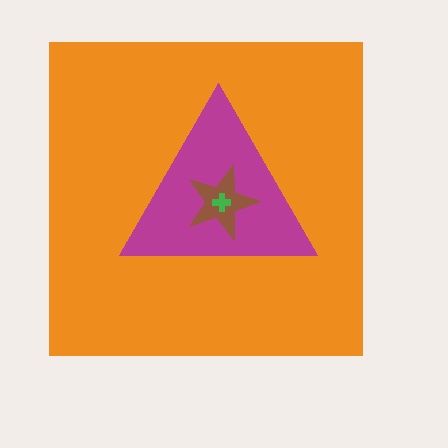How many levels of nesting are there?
4.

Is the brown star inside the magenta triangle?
Yes.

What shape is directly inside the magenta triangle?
The brown star.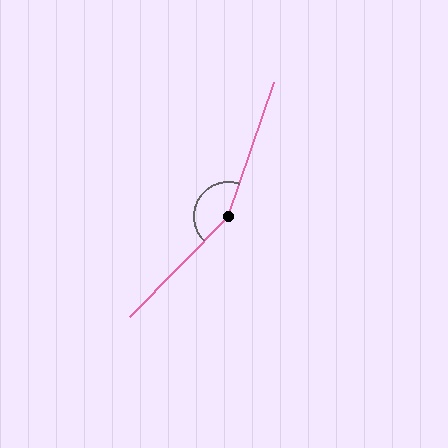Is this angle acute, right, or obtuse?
It is obtuse.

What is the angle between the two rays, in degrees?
Approximately 154 degrees.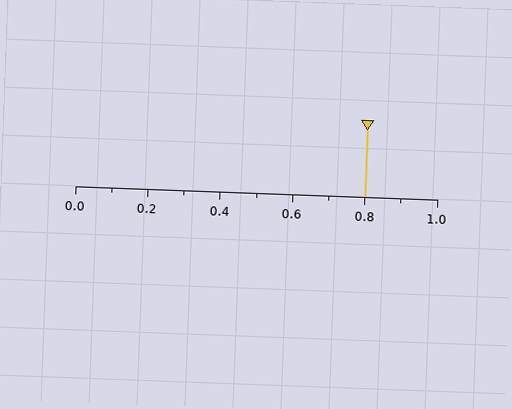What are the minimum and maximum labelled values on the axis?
The axis runs from 0.0 to 1.0.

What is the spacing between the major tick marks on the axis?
The major ticks are spaced 0.2 apart.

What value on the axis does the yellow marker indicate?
The marker indicates approximately 0.8.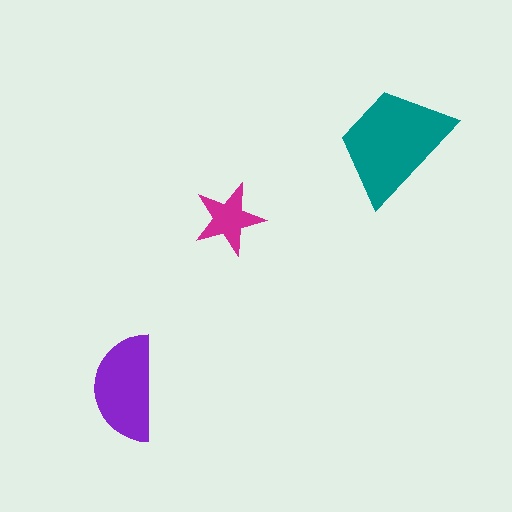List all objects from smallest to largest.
The magenta star, the purple semicircle, the teal trapezoid.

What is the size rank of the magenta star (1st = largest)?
3rd.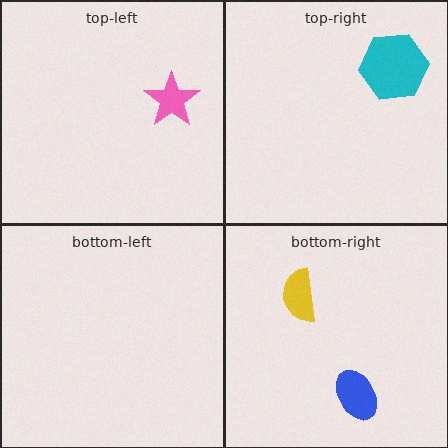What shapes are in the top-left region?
The pink star.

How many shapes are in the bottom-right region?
2.